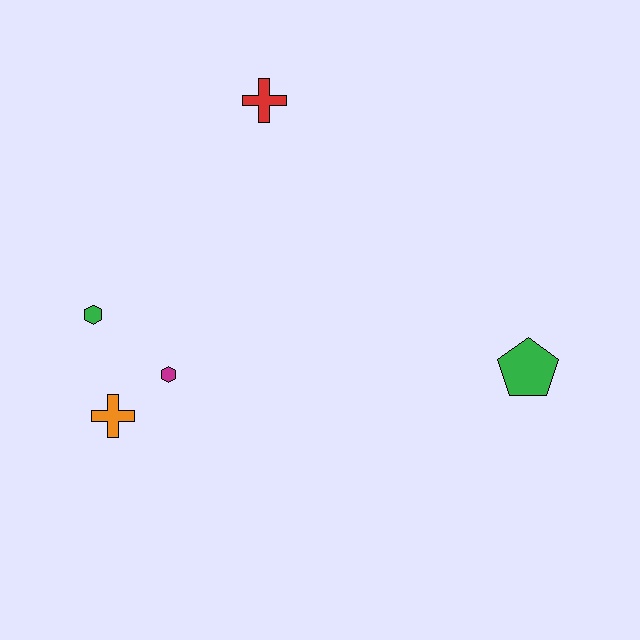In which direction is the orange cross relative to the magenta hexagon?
The orange cross is to the left of the magenta hexagon.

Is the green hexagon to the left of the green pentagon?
Yes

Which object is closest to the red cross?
The green hexagon is closest to the red cross.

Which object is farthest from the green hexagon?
The green pentagon is farthest from the green hexagon.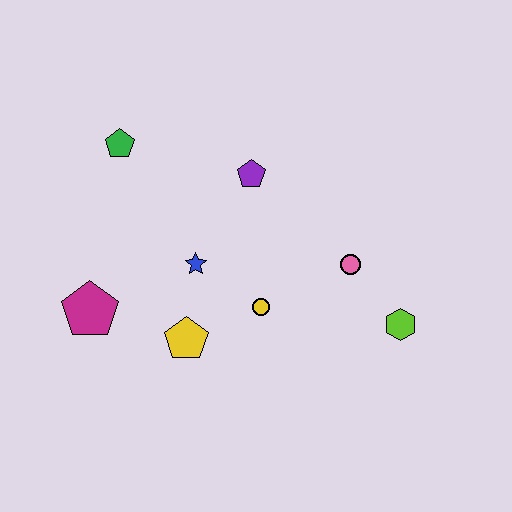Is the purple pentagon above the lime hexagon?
Yes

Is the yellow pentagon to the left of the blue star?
Yes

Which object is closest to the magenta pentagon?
The yellow pentagon is closest to the magenta pentagon.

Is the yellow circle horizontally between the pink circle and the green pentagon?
Yes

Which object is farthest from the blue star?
The lime hexagon is farthest from the blue star.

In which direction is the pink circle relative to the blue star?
The pink circle is to the right of the blue star.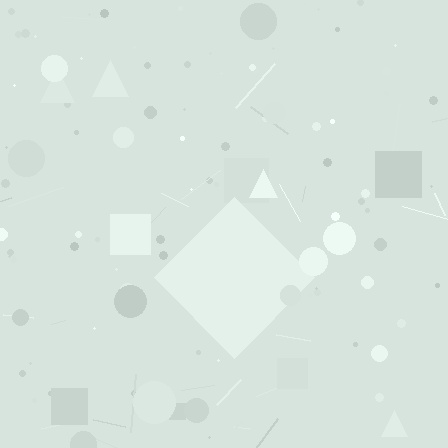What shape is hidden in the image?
A diamond is hidden in the image.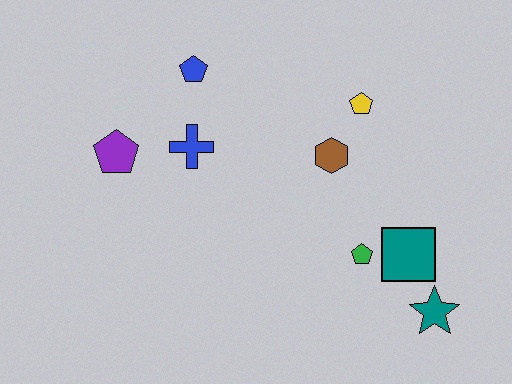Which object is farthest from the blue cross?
The teal star is farthest from the blue cross.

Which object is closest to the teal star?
The teal square is closest to the teal star.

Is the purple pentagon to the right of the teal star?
No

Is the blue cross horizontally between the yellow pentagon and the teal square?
No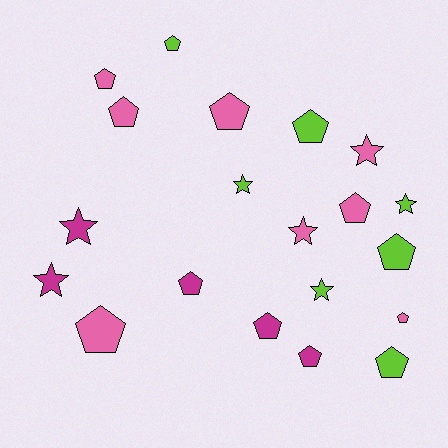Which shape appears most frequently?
Pentagon, with 13 objects.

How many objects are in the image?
There are 20 objects.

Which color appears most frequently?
Pink, with 8 objects.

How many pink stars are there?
There are 2 pink stars.